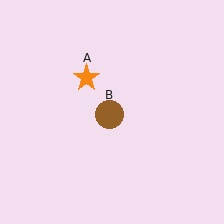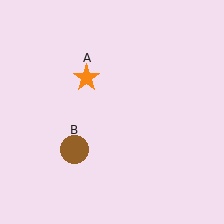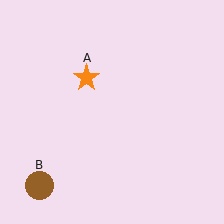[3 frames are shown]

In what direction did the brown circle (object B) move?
The brown circle (object B) moved down and to the left.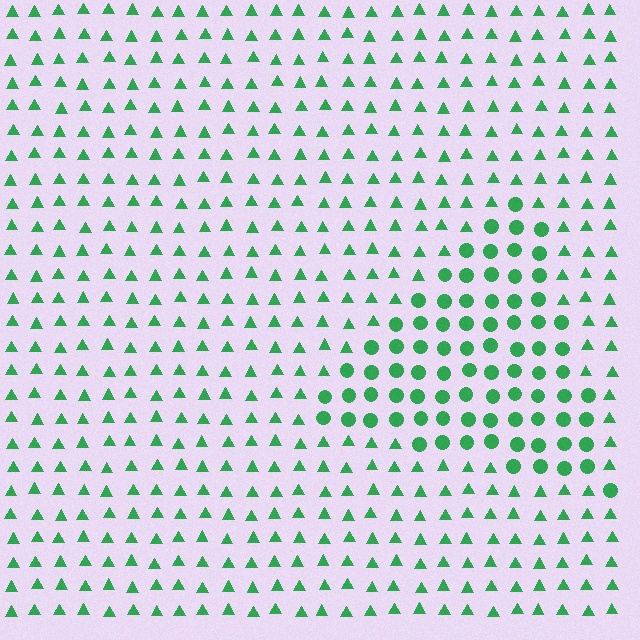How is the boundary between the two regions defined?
The boundary is defined by a change in element shape: circles inside vs. triangles outside. All elements share the same color and spacing.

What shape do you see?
I see a triangle.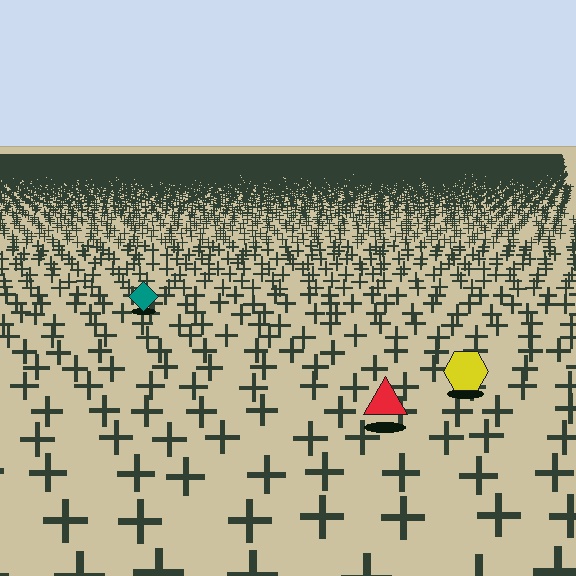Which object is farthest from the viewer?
The teal diamond is farthest from the viewer. It appears smaller and the ground texture around it is denser.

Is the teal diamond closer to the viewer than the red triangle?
No. The red triangle is closer — you can tell from the texture gradient: the ground texture is coarser near it.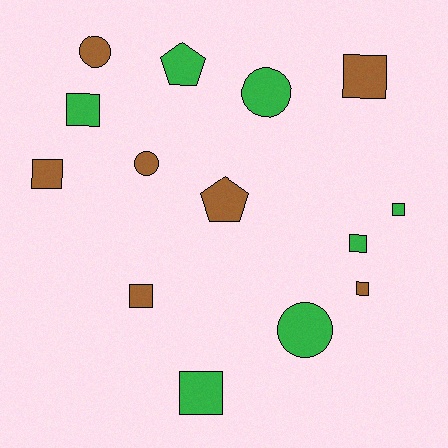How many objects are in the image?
There are 14 objects.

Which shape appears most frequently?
Square, with 8 objects.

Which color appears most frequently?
Brown, with 7 objects.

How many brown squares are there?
There are 4 brown squares.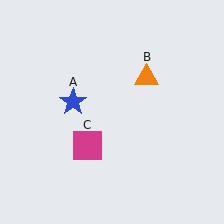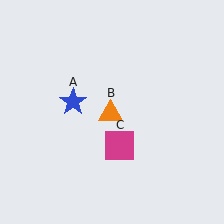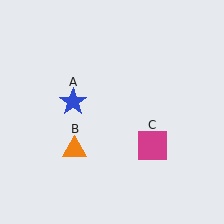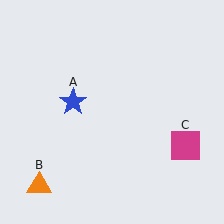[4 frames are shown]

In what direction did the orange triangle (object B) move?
The orange triangle (object B) moved down and to the left.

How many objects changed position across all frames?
2 objects changed position: orange triangle (object B), magenta square (object C).